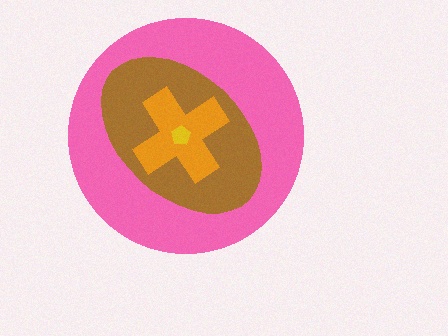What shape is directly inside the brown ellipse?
The orange cross.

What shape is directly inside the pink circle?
The brown ellipse.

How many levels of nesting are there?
4.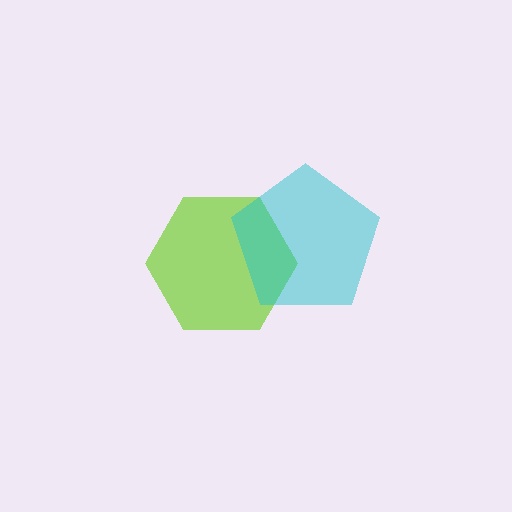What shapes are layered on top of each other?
The layered shapes are: a lime hexagon, a cyan pentagon.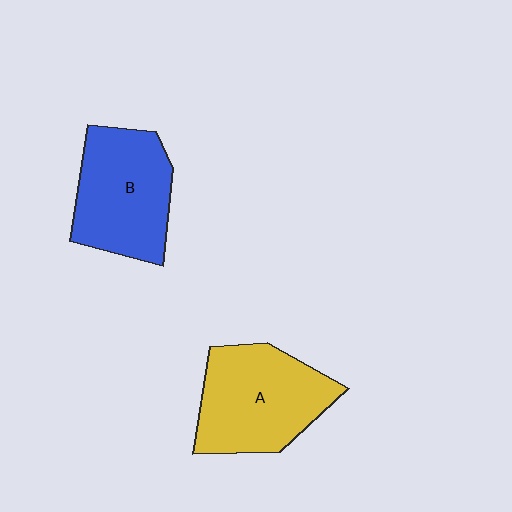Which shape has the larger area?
Shape A (yellow).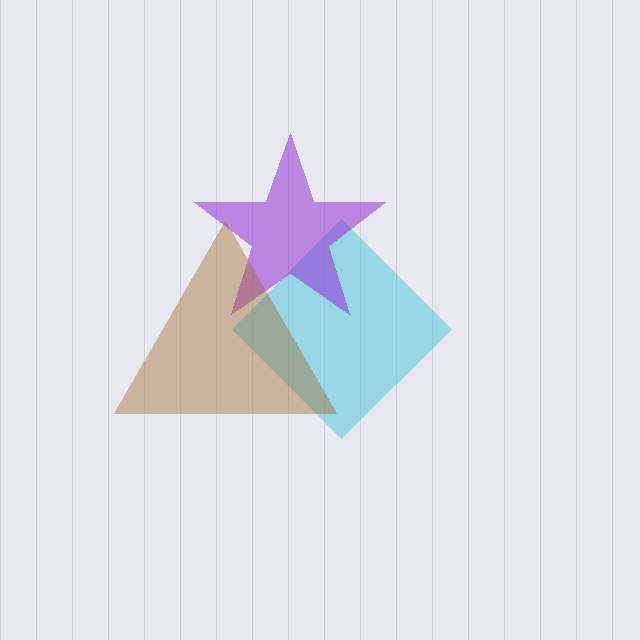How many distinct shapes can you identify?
There are 3 distinct shapes: a cyan diamond, a purple star, a brown triangle.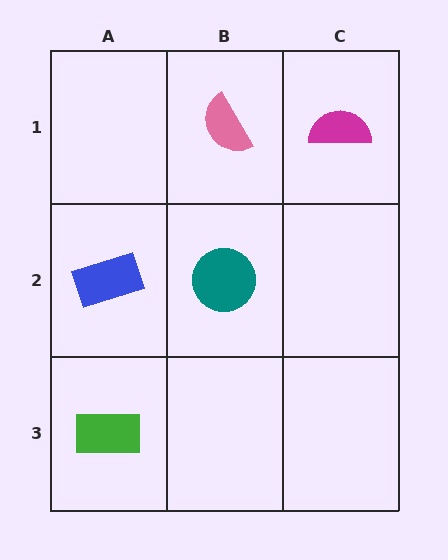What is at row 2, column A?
A blue rectangle.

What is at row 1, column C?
A magenta semicircle.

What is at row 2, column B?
A teal circle.